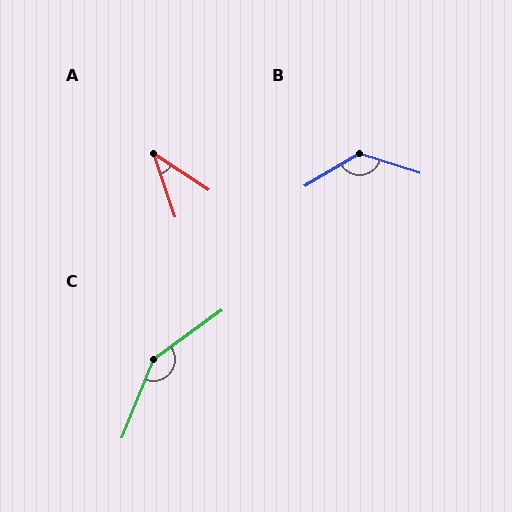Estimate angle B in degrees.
Approximately 131 degrees.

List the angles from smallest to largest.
A (38°), B (131°), C (148°).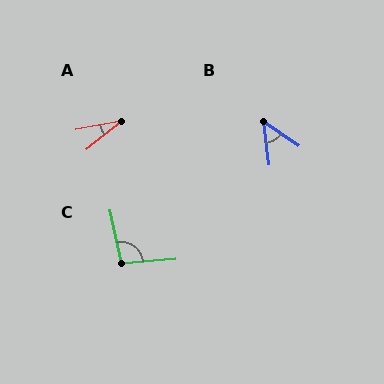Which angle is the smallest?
A, at approximately 28 degrees.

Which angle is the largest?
C, at approximately 97 degrees.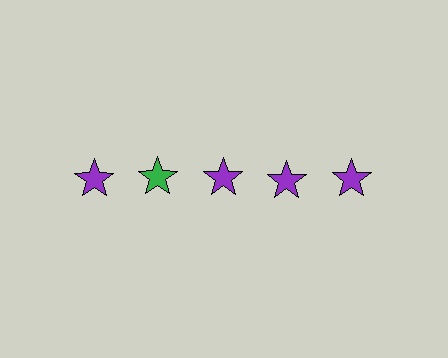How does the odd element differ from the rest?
It has a different color: green instead of purple.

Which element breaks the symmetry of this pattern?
The green star in the top row, second from left column breaks the symmetry. All other shapes are purple stars.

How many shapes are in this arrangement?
There are 5 shapes arranged in a grid pattern.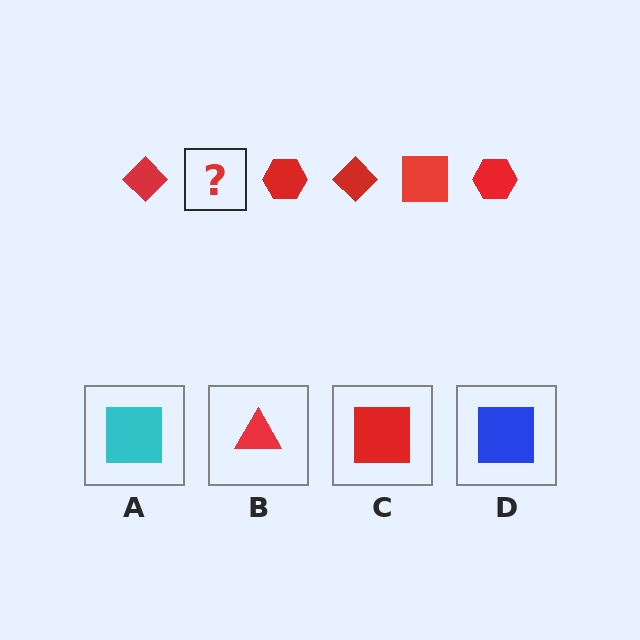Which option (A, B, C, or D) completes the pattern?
C.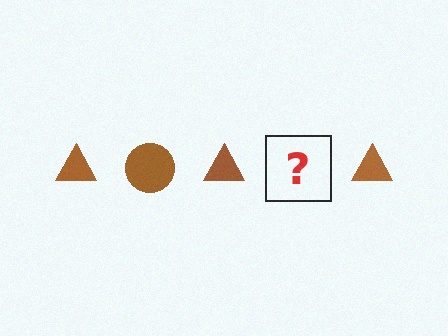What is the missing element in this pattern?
The missing element is a brown circle.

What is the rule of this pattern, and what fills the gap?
The rule is that the pattern cycles through triangle, circle shapes in brown. The gap should be filled with a brown circle.